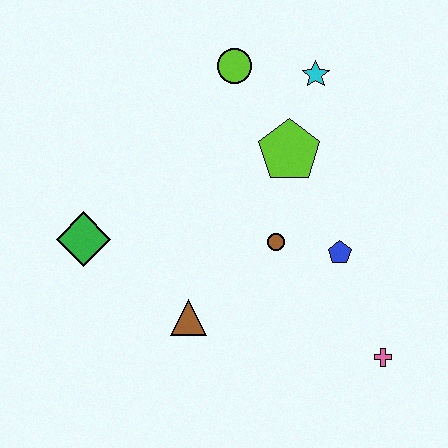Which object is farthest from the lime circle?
The pink cross is farthest from the lime circle.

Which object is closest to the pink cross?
The blue pentagon is closest to the pink cross.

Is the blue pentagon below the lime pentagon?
Yes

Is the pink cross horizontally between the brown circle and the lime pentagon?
No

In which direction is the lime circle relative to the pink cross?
The lime circle is above the pink cross.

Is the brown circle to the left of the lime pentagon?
Yes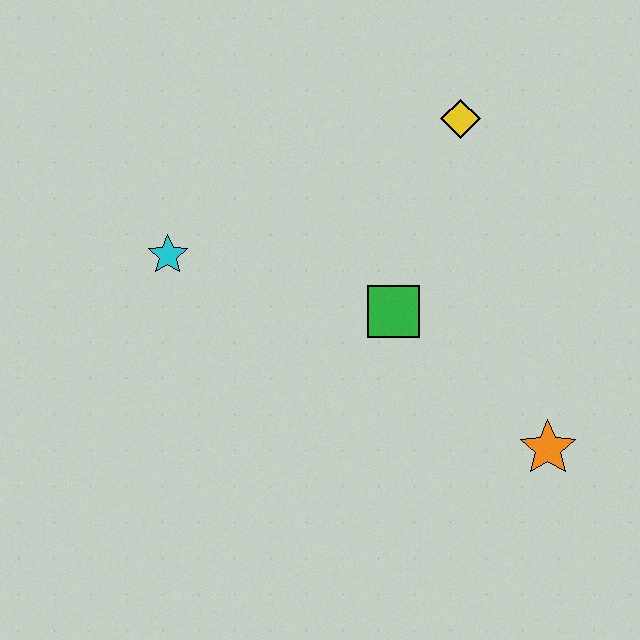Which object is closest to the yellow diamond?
The green square is closest to the yellow diamond.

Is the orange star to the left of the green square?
No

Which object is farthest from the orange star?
The cyan star is farthest from the orange star.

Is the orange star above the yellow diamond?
No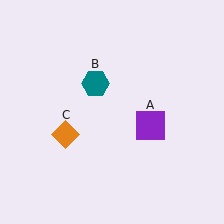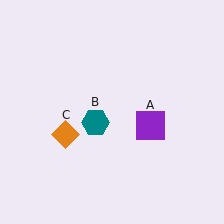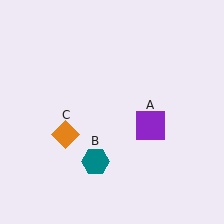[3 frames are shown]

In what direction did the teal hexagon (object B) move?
The teal hexagon (object B) moved down.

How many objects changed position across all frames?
1 object changed position: teal hexagon (object B).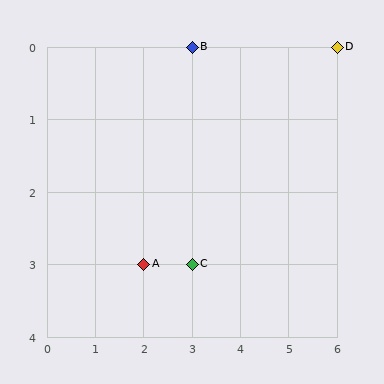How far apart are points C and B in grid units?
Points C and B are 3 rows apart.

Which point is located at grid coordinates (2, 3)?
Point A is at (2, 3).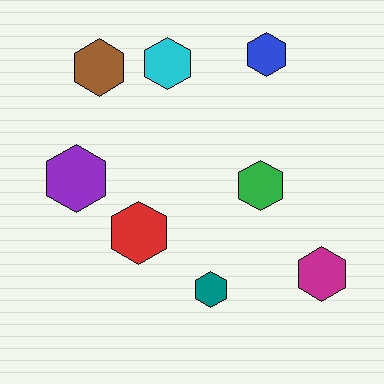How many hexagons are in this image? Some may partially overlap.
There are 8 hexagons.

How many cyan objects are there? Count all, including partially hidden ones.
There is 1 cyan object.